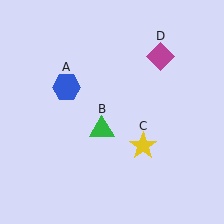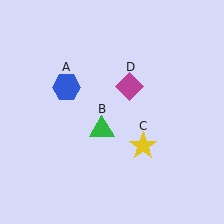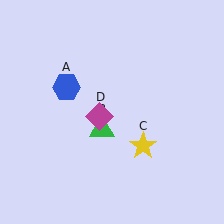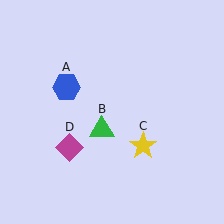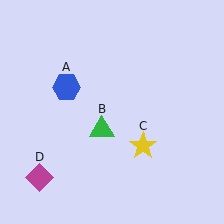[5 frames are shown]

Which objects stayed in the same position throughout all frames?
Blue hexagon (object A) and green triangle (object B) and yellow star (object C) remained stationary.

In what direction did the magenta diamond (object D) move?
The magenta diamond (object D) moved down and to the left.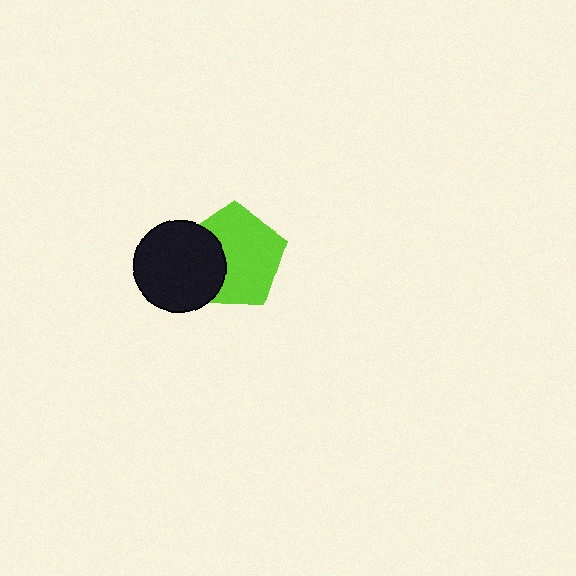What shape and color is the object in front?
The object in front is a black circle.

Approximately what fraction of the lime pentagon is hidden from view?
Roughly 32% of the lime pentagon is hidden behind the black circle.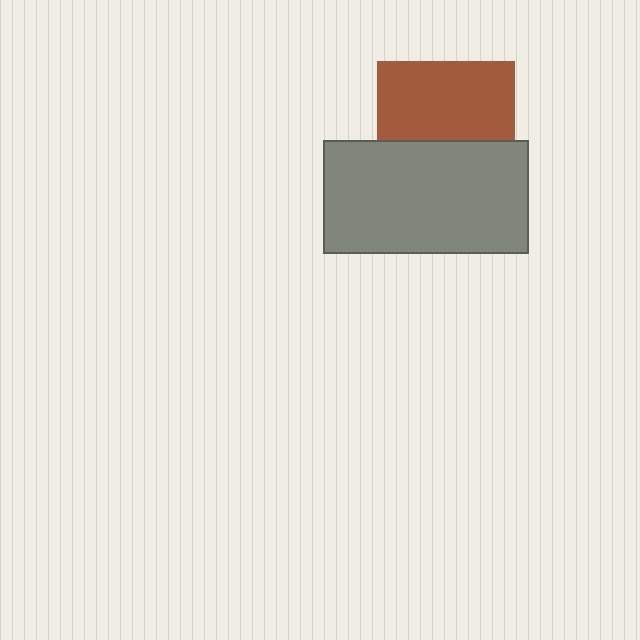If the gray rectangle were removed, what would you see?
You would see the complete brown square.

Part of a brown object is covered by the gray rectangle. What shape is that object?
It is a square.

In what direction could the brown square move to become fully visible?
The brown square could move up. That would shift it out from behind the gray rectangle entirely.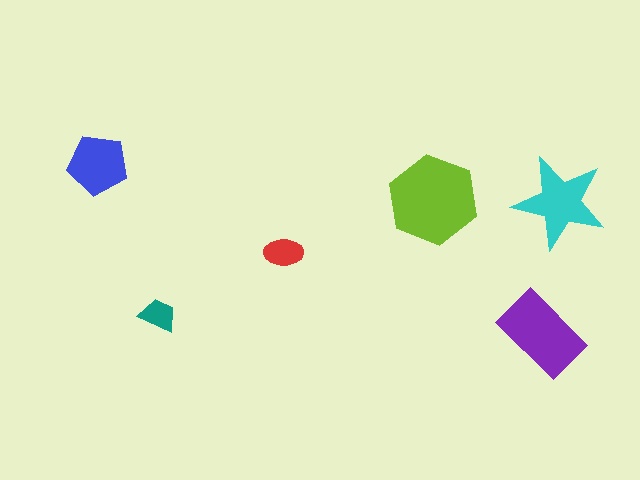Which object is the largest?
The lime hexagon.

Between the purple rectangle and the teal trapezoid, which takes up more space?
The purple rectangle.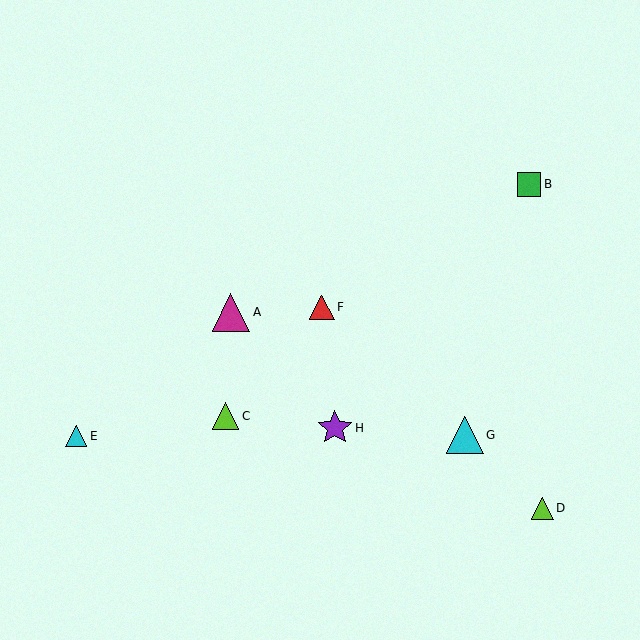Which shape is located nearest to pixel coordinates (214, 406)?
The lime triangle (labeled C) at (225, 416) is nearest to that location.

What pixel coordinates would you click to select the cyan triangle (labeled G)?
Click at (465, 435) to select the cyan triangle G.